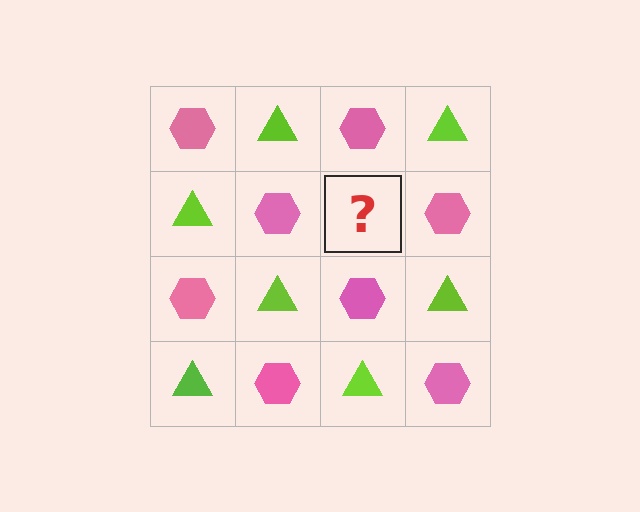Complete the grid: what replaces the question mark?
The question mark should be replaced with a lime triangle.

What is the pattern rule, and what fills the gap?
The rule is that it alternates pink hexagon and lime triangle in a checkerboard pattern. The gap should be filled with a lime triangle.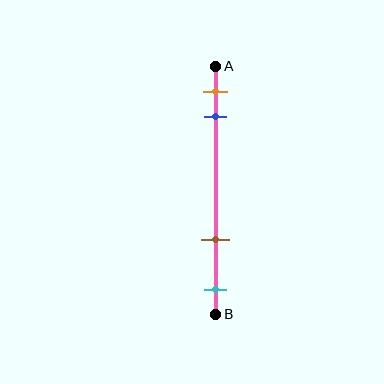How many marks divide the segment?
There are 4 marks dividing the segment.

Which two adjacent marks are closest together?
The orange and blue marks are the closest adjacent pair.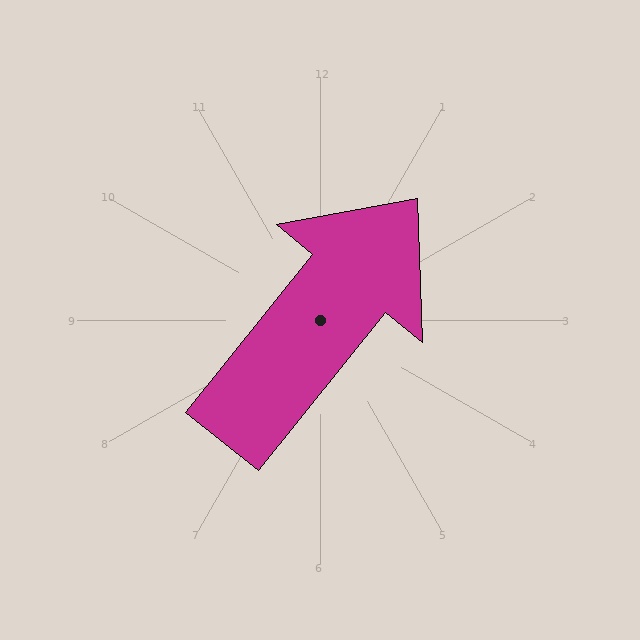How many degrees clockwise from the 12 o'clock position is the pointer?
Approximately 39 degrees.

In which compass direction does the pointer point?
Northeast.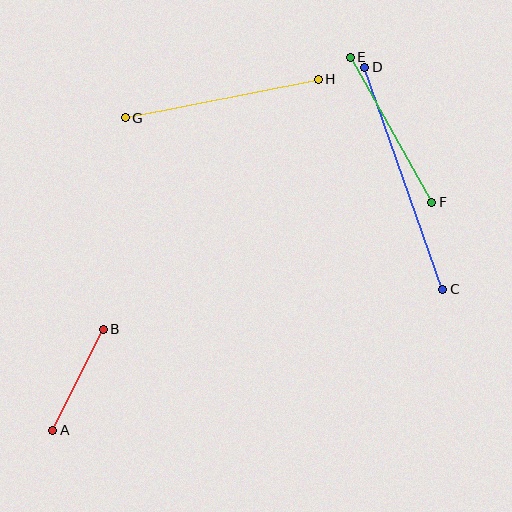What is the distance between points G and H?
The distance is approximately 197 pixels.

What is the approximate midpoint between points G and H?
The midpoint is at approximately (222, 99) pixels.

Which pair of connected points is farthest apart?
Points C and D are farthest apart.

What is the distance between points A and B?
The distance is approximately 113 pixels.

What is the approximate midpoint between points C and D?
The midpoint is at approximately (404, 178) pixels.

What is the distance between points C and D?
The distance is approximately 235 pixels.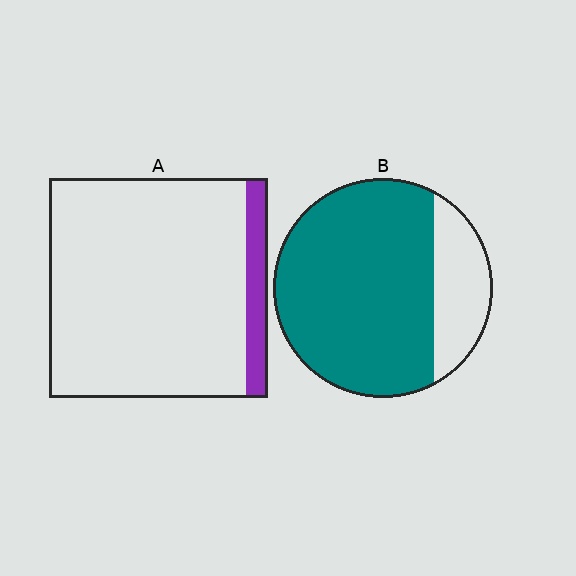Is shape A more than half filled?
No.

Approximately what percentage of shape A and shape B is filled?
A is approximately 10% and B is approximately 80%.